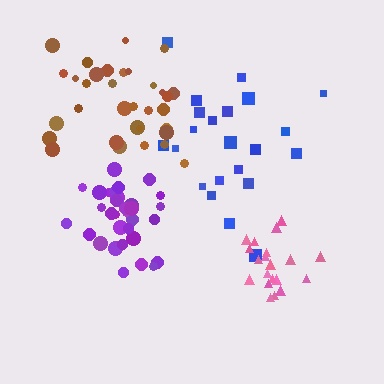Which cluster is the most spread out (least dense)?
Blue.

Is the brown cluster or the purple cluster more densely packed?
Purple.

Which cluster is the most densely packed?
Pink.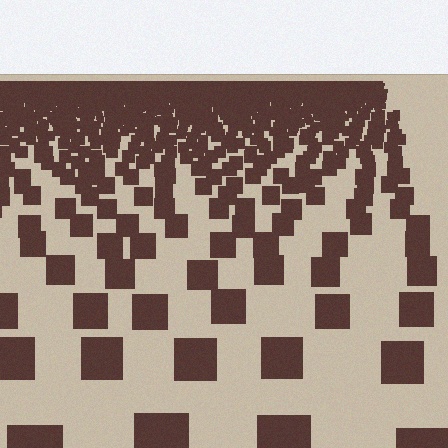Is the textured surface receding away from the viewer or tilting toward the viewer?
The surface is receding away from the viewer. Texture elements get smaller and denser toward the top.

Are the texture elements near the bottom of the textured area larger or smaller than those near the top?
Larger. Near the bottom, elements are closer to the viewer and appear at a bigger on-screen size.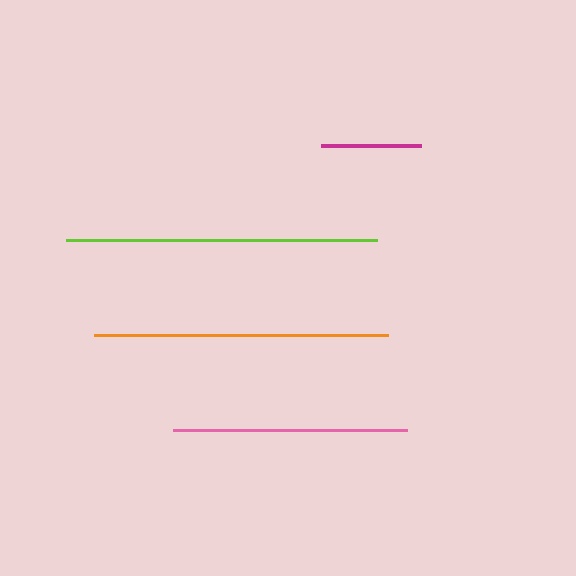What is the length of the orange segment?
The orange segment is approximately 294 pixels long.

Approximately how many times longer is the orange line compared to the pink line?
The orange line is approximately 1.3 times the length of the pink line.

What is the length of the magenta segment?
The magenta segment is approximately 100 pixels long.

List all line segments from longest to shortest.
From longest to shortest: lime, orange, pink, magenta.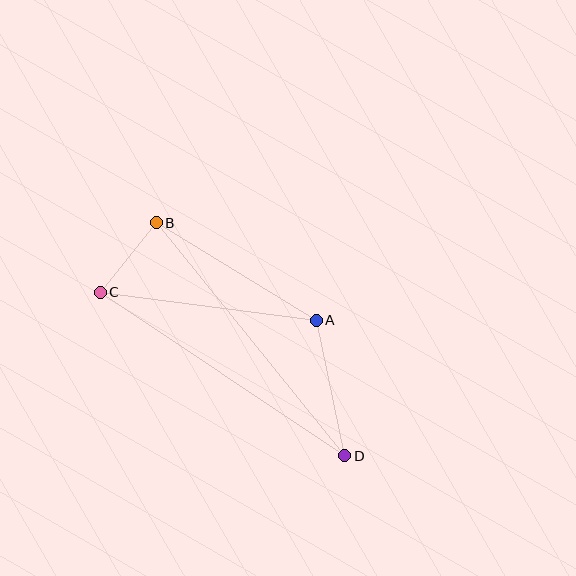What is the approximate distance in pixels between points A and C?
The distance between A and C is approximately 218 pixels.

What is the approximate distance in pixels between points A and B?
The distance between A and B is approximately 188 pixels.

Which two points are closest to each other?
Points B and C are closest to each other.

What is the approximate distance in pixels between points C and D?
The distance between C and D is approximately 294 pixels.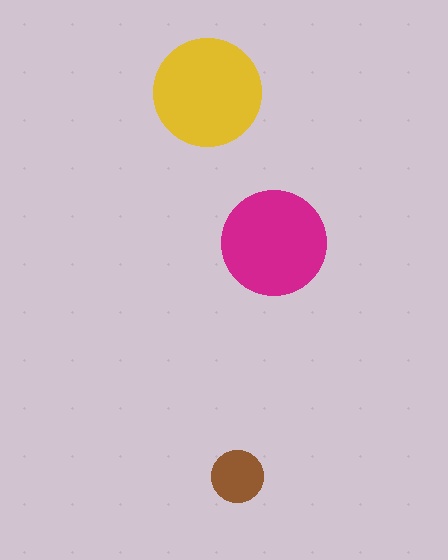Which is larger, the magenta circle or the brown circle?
The magenta one.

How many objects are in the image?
There are 3 objects in the image.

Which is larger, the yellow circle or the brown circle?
The yellow one.